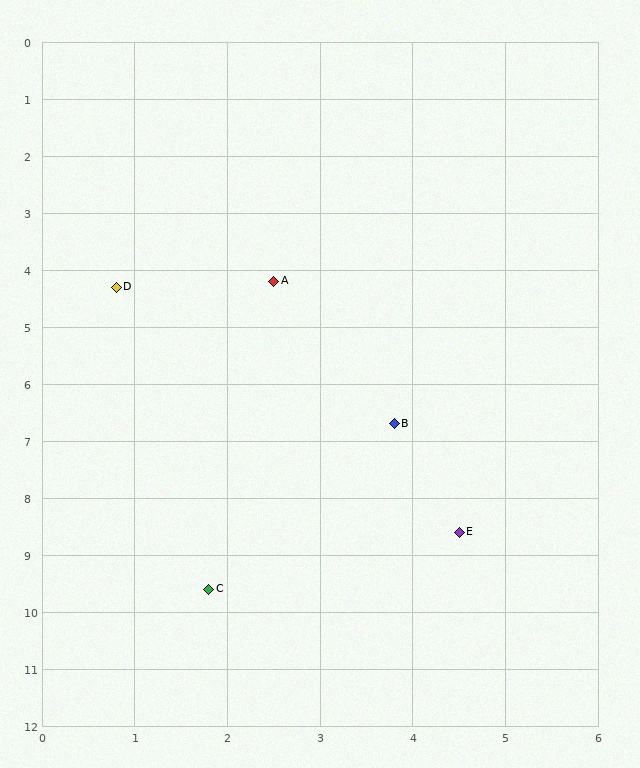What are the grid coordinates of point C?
Point C is at approximately (1.8, 9.6).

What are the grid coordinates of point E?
Point E is at approximately (4.5, 8.6).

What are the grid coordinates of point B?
Point B is at approximately (3.8, 6.7).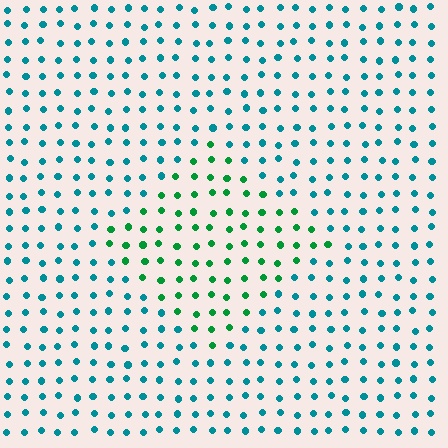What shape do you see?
I see a diamond.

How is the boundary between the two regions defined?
The boundary is defined purely by a slight shift in hue (about 43 degrees). Spacing, size, and orientation are identical on both sides.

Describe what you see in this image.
The image is filled with small teal elements in a uniform arrangement. A diamond-shaped region is visible where the elements are tinted to a slightly different hue, forming a subtle color boundary.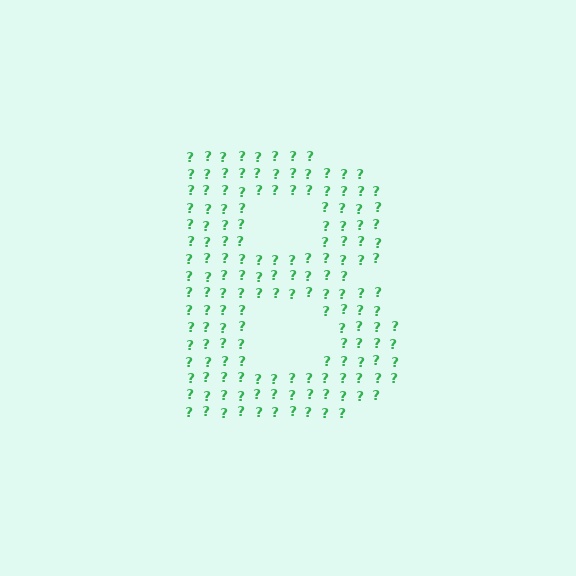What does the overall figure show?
The overall figure shows the letter B.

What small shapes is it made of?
It is made of small question marks.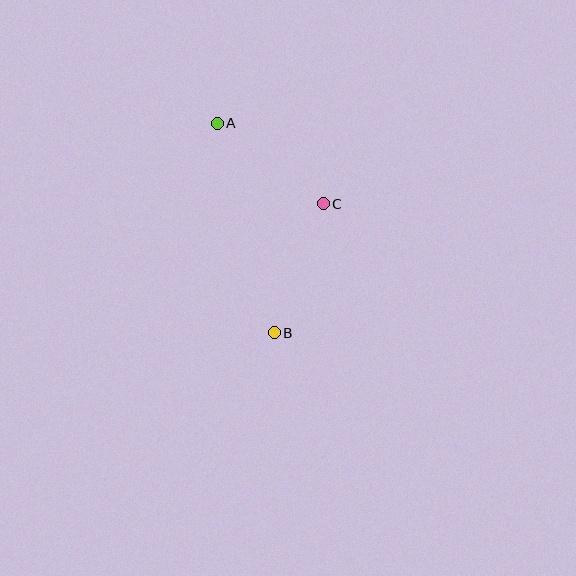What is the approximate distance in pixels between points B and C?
The distance between B and C is approximately 138 pixels.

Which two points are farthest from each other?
Points A and B are farthest from each other.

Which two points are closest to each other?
Points A and C are closest to each other.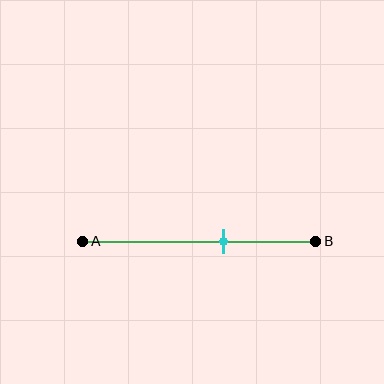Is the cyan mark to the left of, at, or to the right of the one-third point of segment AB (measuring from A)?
The cyan mark is to the right of the one-third point of segment AB.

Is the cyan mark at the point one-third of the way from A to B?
No, the mark is at about 60% from A, not at the 33% one-third point.